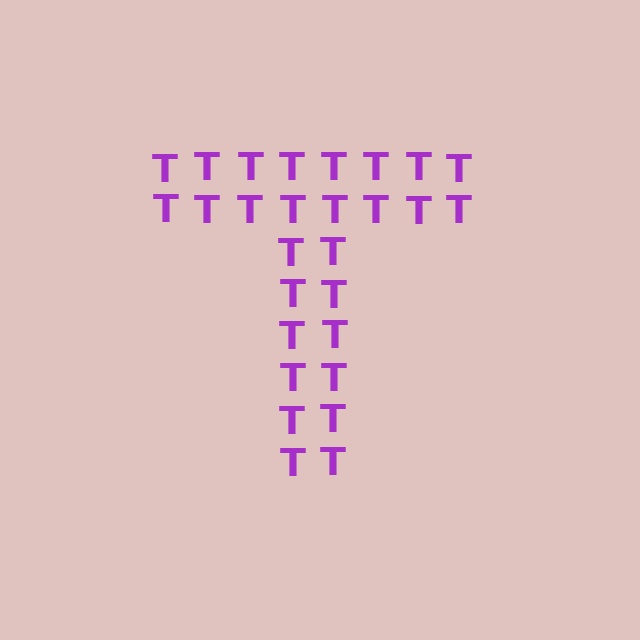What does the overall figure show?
The overall figure shows the letter T.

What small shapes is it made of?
It is made of small letter T's.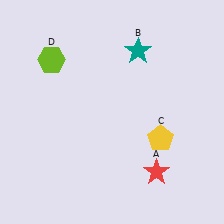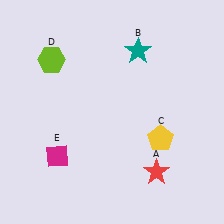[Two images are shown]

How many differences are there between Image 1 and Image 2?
There is 1 difference between the two images.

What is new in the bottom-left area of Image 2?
A magenta diamond (E) was added in the bottom-left area of Image 2.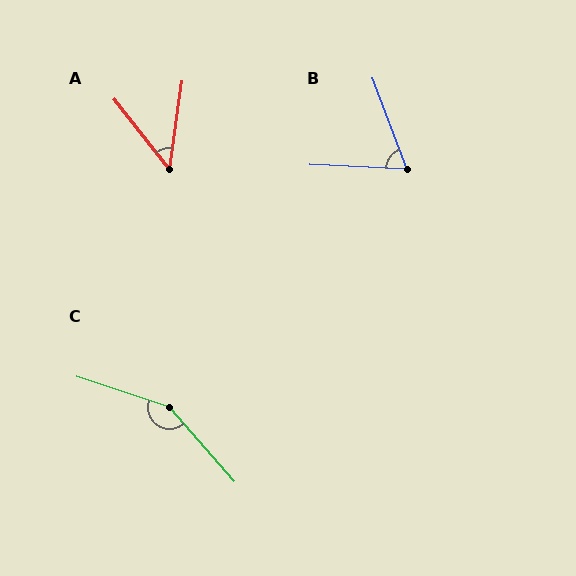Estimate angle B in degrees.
Approximately 67 degrees.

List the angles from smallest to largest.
A (47°), B (67°), C (150°).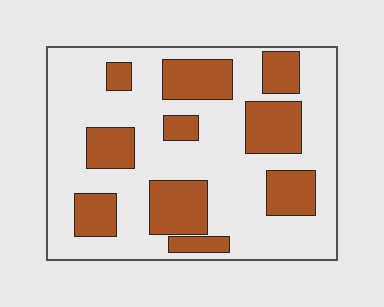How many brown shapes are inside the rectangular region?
10.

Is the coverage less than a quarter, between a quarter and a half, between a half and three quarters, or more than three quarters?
Between a quarter and a half.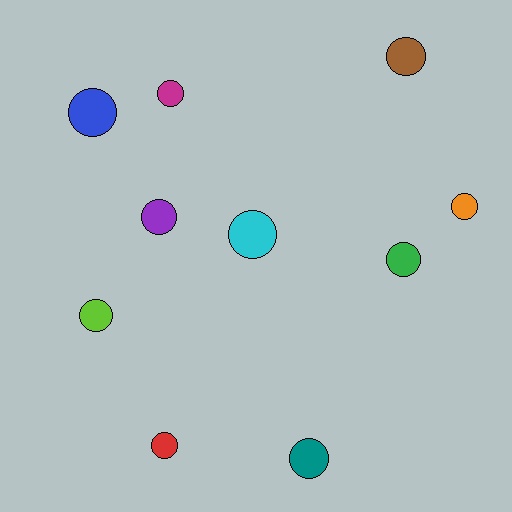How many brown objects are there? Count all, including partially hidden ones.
There is 1 brown object.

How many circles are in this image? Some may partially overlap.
There are 10 circles.